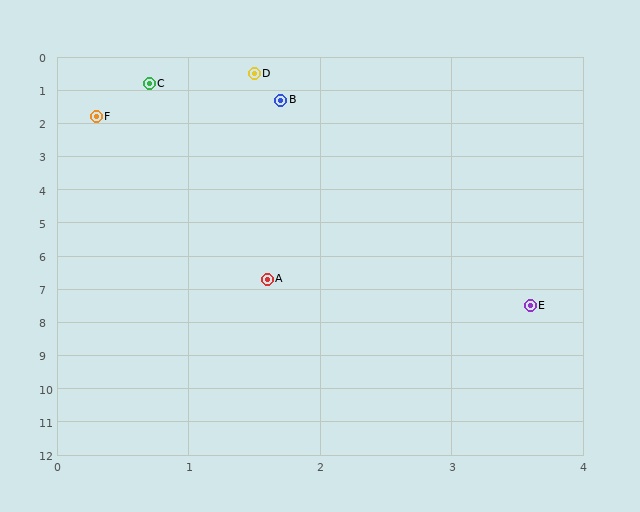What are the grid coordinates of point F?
Point F is at approximately (0.3, 1.8).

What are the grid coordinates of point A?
Point A is at approximately (1.6, 6.7).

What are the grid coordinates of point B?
Point B is at approximately (1.7, 1.3).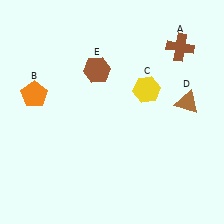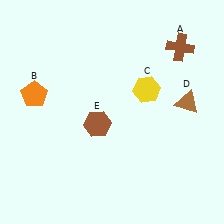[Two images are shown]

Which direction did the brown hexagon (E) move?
The brown hexagon (E) moved down.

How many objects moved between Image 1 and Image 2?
1 object moved between the two images.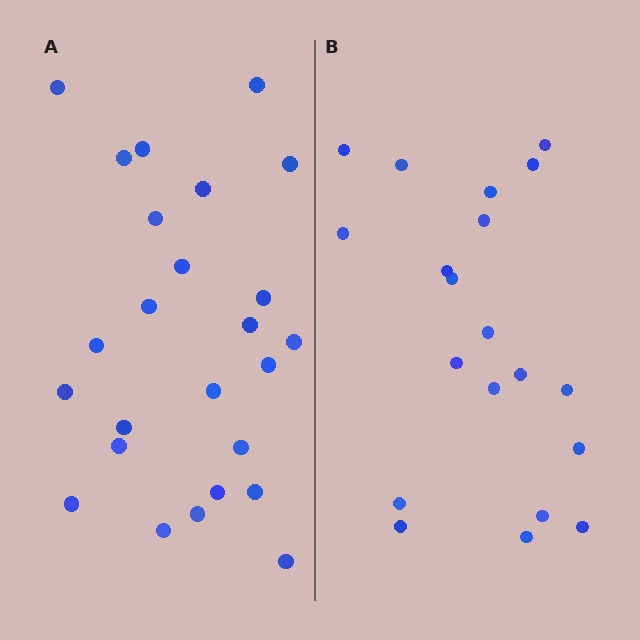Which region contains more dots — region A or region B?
Region A (the left region) has more dots.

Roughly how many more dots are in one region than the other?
Region A has about 5 more dots than region B.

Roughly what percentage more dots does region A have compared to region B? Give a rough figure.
About 25% more.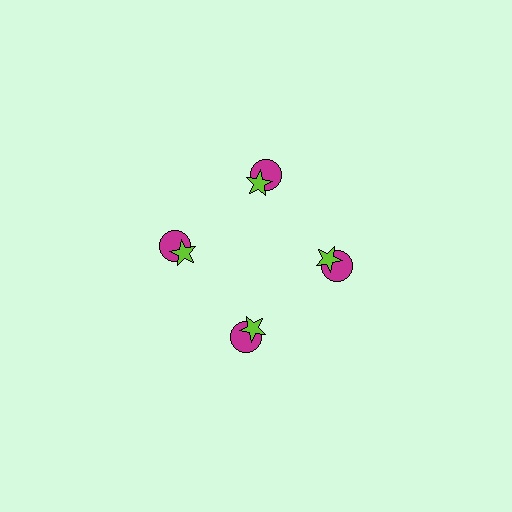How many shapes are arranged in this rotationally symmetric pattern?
There are 8 shapes, arranged in 4 groups of 2.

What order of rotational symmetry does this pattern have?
This pattern has 4-fold rotational symmetry.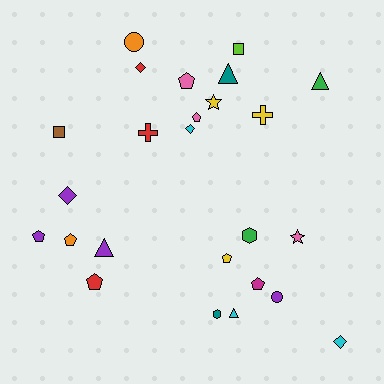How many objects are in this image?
There are 25 objects.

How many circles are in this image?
There are 2 circles.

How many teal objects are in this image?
There are 2 teal objects.